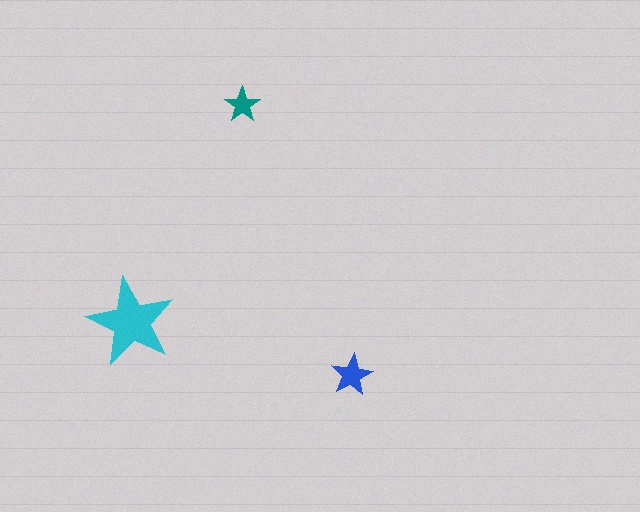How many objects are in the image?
There are 3 objects in the image.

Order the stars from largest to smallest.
the cyan one, the blue one, the teal one.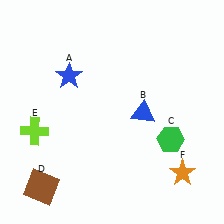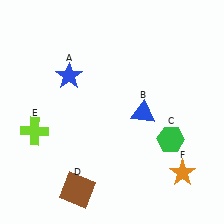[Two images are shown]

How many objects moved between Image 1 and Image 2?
1 object moved between the two images.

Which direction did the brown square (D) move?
The brown square (D) moved right.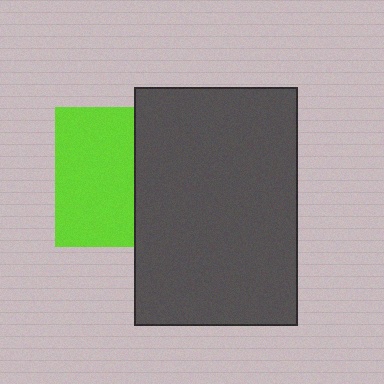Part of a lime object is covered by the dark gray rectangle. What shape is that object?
It is a square.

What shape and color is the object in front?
The object in front is a dark gray rectangle.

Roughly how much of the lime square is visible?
About half of it is visible (roughly 56%).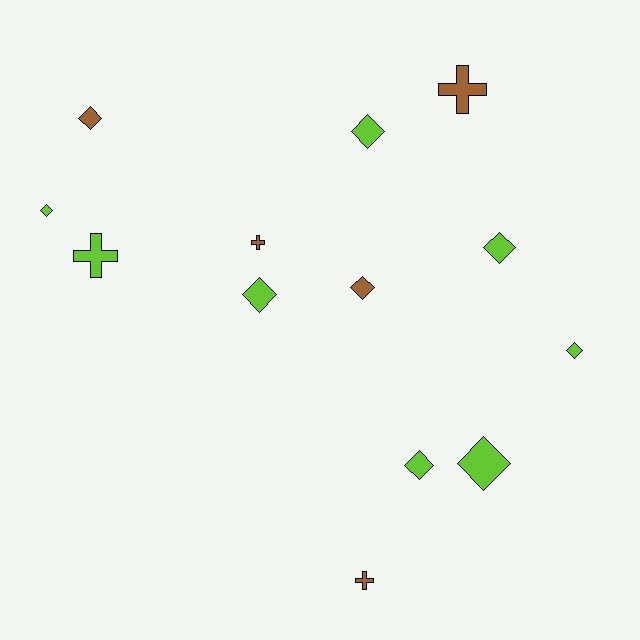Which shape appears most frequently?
Diamond, with 9 objects.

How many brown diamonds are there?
There are 2 brown diamonds.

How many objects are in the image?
There are 13 objects.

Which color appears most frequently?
Lime, with 8 objects.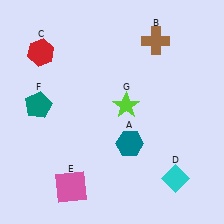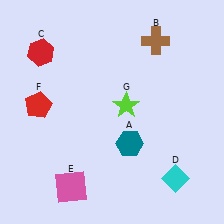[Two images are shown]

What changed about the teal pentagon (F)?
In Image 1, F is teal. In Image 2, it changed to red.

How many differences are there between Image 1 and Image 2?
There is 1 difference between the two images.